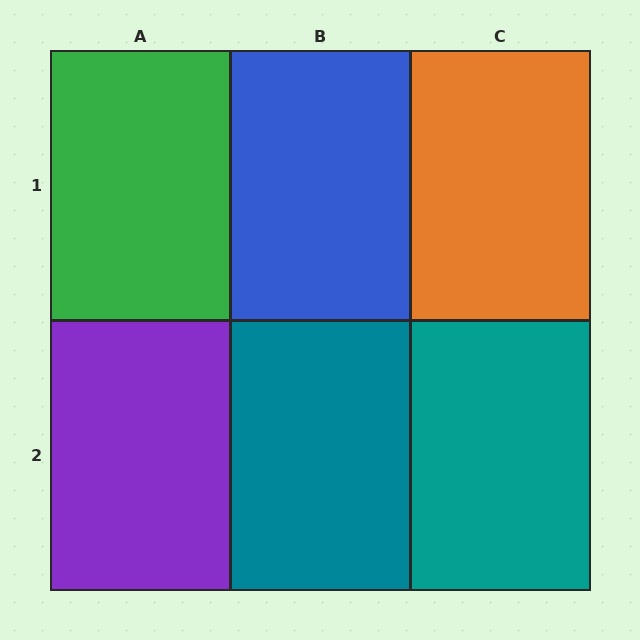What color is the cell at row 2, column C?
Teal.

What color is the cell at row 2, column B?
Teal.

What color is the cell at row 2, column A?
Purple.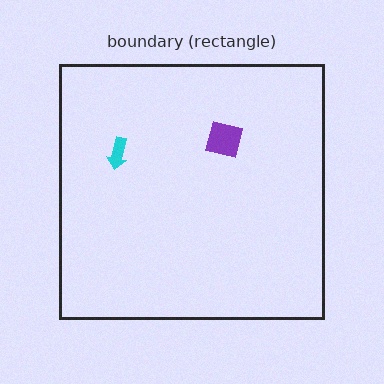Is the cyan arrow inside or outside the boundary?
Inside.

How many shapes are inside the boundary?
2 inside, 0 outside.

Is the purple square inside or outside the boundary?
Inside.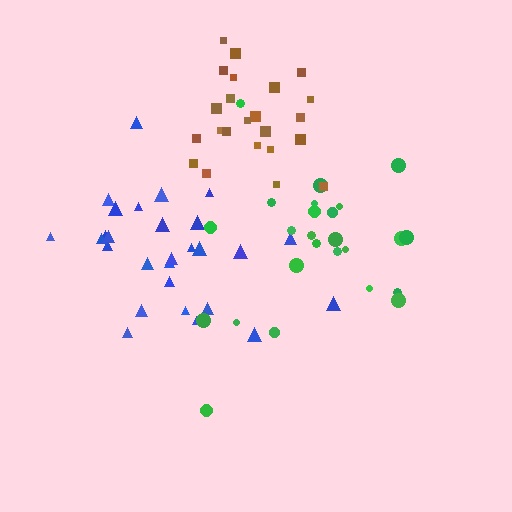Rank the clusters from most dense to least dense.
brown, blue, green.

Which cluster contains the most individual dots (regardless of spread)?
Blue (28).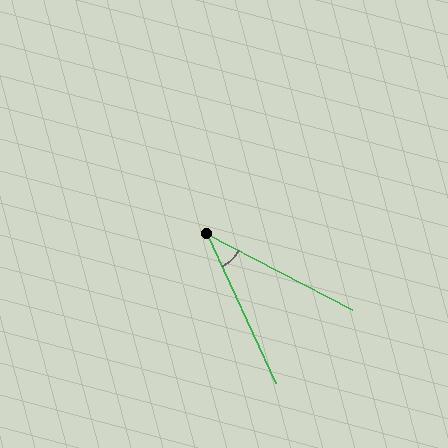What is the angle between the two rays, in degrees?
Approximately 38 degrees.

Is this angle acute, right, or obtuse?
It is acute.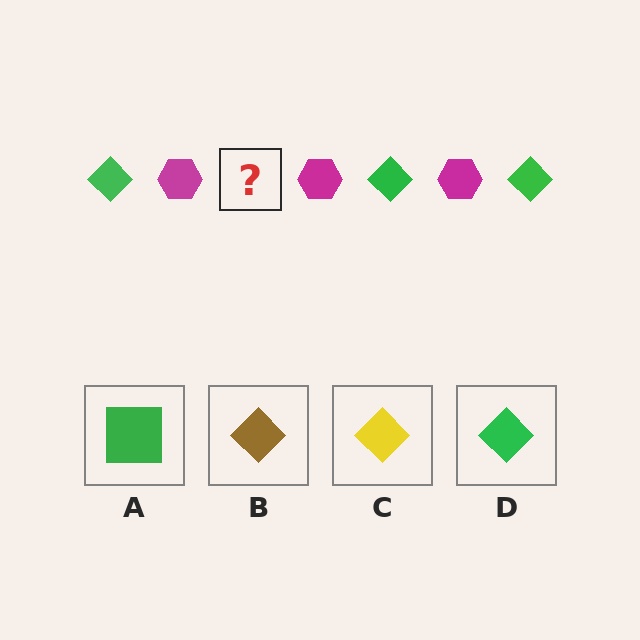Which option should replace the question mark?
Option D.